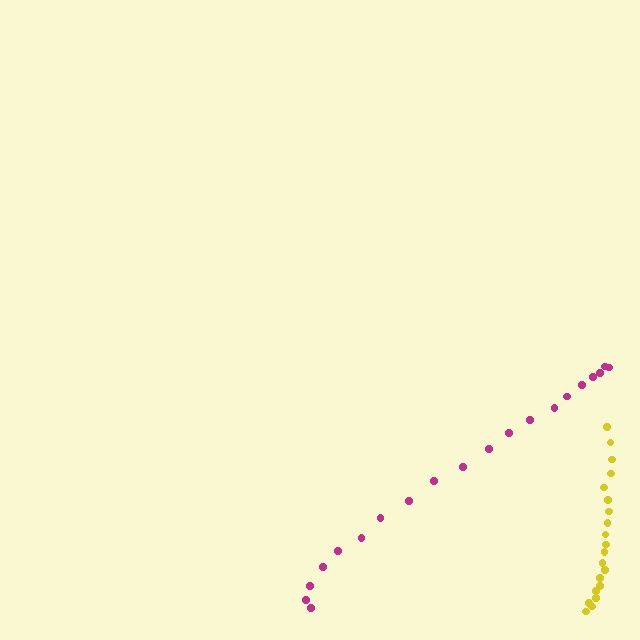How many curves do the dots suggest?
There are 2 distinct paths.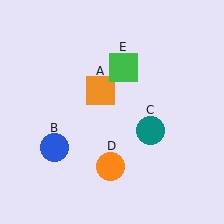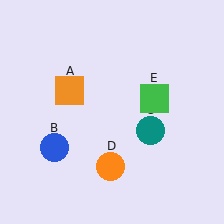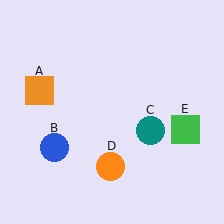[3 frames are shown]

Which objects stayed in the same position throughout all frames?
Blue circle (object B) and teal circle (object C) and orange circle (object D) remained stationary.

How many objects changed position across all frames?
2 objects changed position: orange square (object A), green square (object E).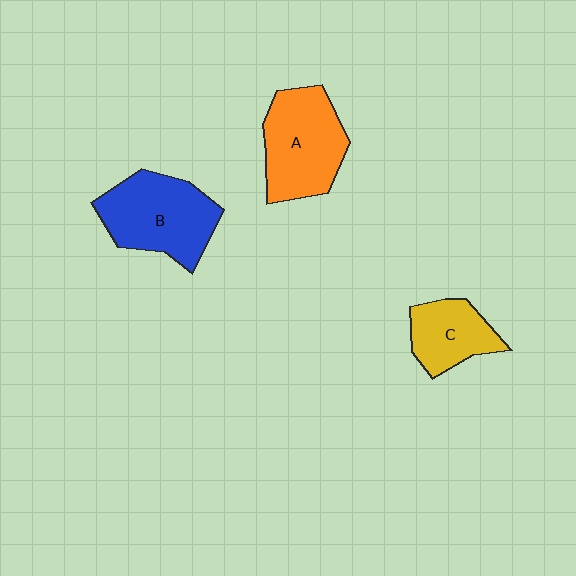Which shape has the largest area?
Shape B (blue).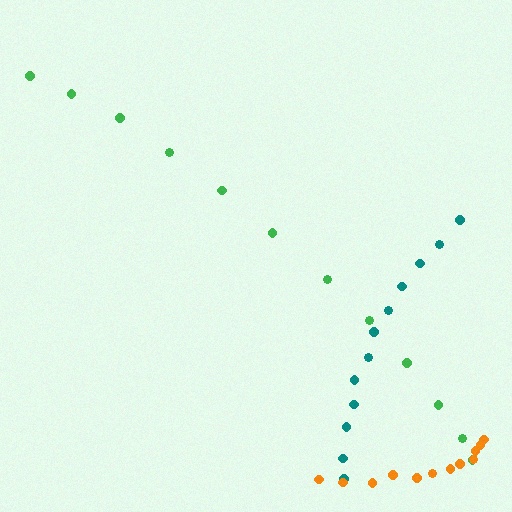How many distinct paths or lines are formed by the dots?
There are 3 distinct paths.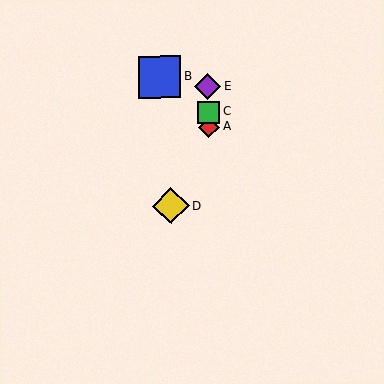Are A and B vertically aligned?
No, A is at x≈209 and B is at x≈160.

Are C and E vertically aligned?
Yes, both are at x≈208.